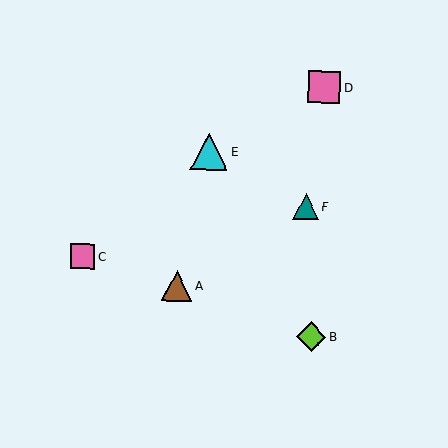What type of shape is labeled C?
Shape C is a pink square.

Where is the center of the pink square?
The center of the pink square is at (82, 256).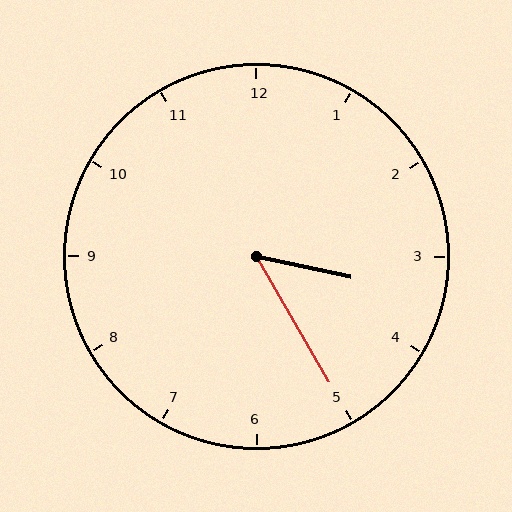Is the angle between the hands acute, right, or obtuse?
It is acute.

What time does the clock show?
3:25.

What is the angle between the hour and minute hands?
Approximately 48 degrees.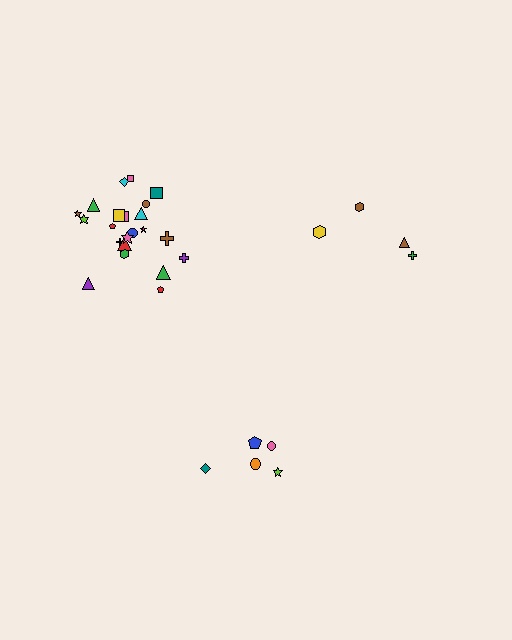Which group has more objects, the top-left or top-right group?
The top-left group.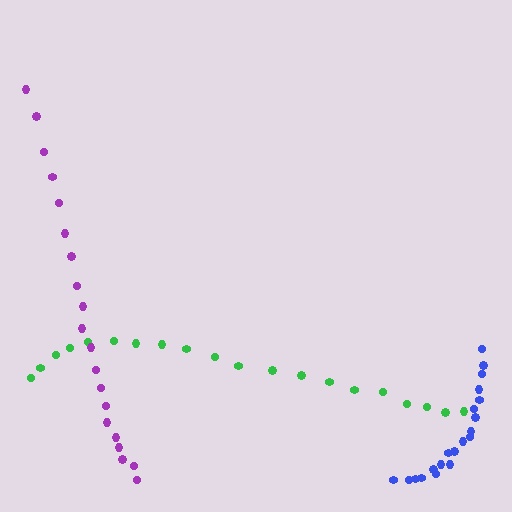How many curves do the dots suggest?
There are 3 distinct paths.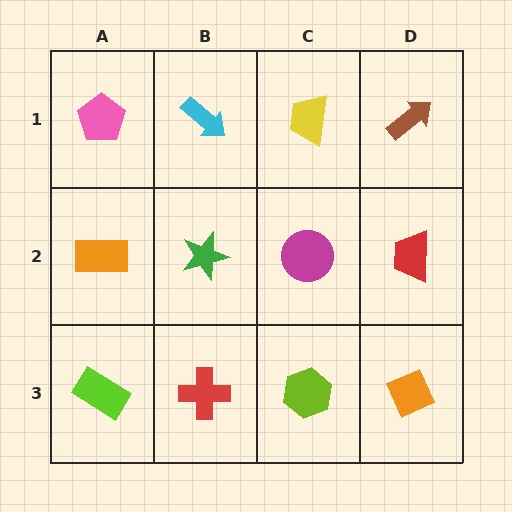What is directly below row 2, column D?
An orange diamond.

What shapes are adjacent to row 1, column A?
An orange rectangle (row 2, column A), a cyan arrow (row 1, column B).